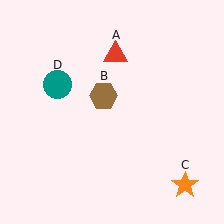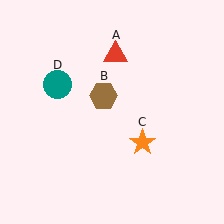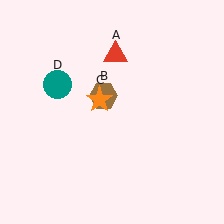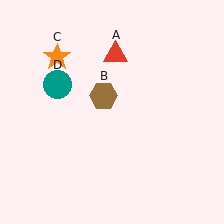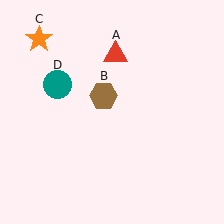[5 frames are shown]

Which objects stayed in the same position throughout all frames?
Red triangle (object A) and brown hexagon (object B) and teal circle (object D) remained stationary.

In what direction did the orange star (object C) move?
The orange star (object C) moved up and to the left.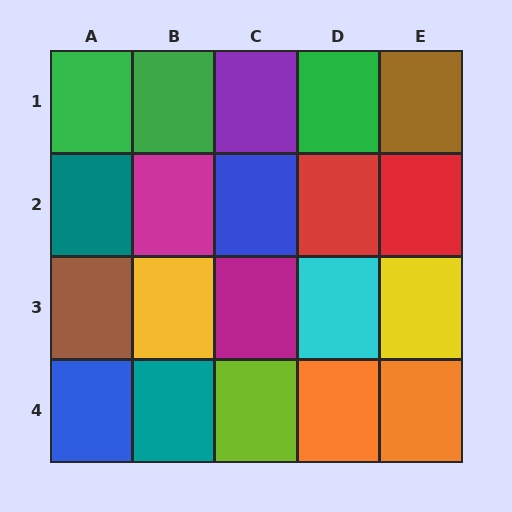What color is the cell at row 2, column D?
Red.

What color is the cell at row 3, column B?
Yellow.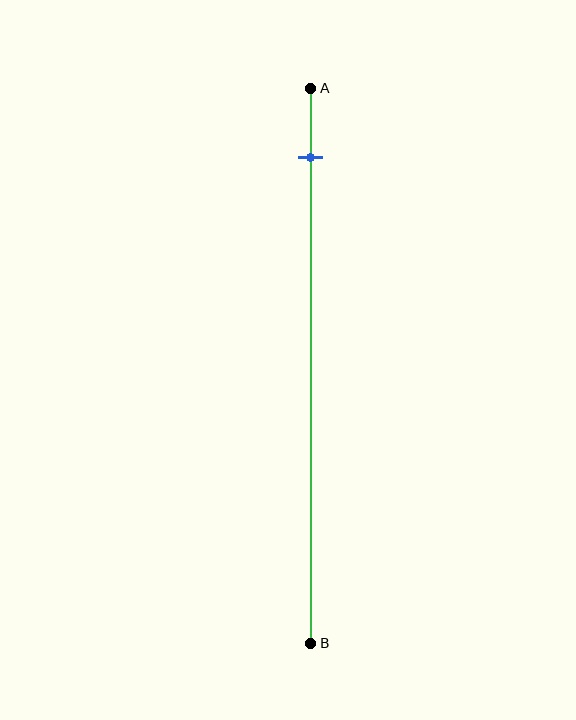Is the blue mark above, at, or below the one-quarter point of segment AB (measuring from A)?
The blue mark is above the one-quarter point of segment AB.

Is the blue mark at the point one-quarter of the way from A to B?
No, the mark is at about 10% from A, not at the 25% one-quarter point.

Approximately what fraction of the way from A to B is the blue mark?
The blue mark is approximately 10% of the way from A to B.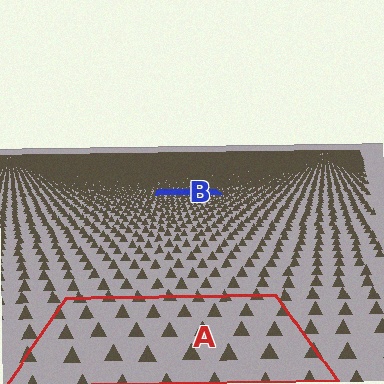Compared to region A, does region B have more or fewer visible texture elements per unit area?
Region B has more texture elements per unit area — they are packed more densely because it is farther away.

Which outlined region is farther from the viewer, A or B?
Region B is farther from the viewer — the texture elements inside it appear smaller and more densely packed.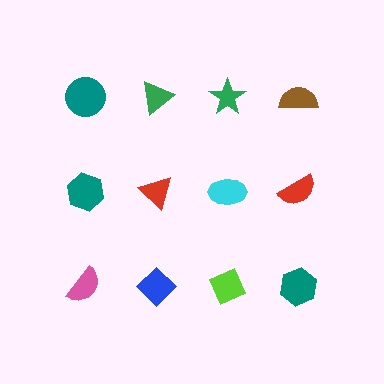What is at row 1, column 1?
A teal circle.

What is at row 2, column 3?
A cyan ellipse.